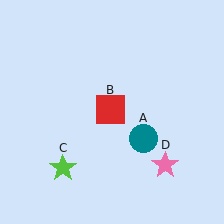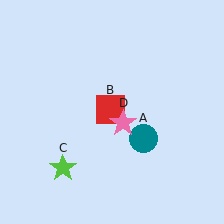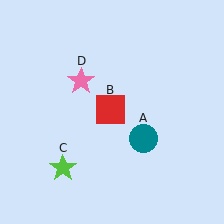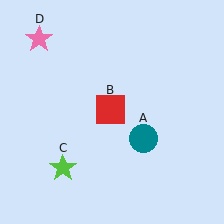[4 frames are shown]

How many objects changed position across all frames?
1 object changed position: pink star (object D).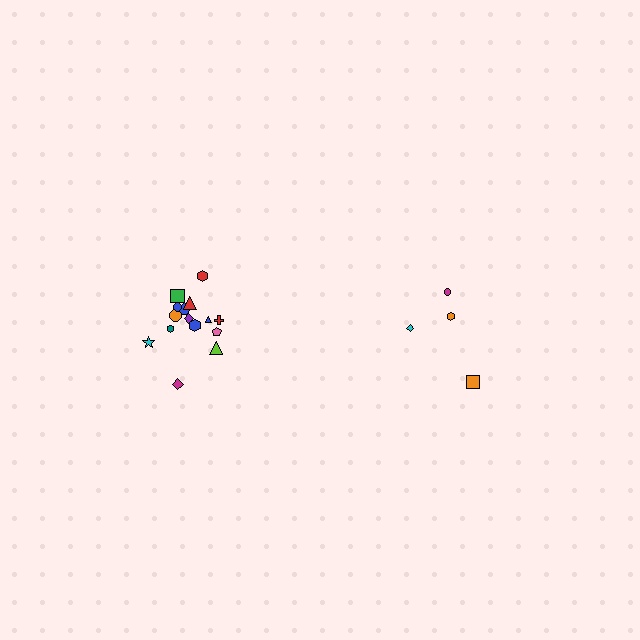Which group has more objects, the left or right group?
The left group.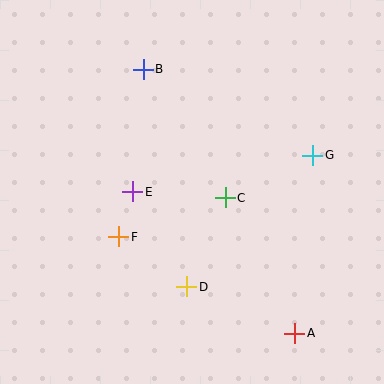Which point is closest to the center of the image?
Point C at (225, 198) is closest to the center.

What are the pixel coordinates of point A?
Point A is at (295, 333).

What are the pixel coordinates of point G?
Point G is at (313, 155).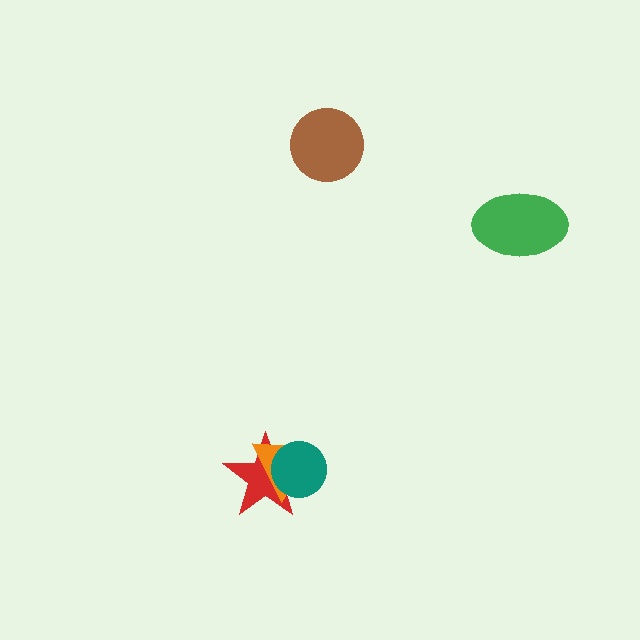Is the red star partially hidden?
Yes, it is partially covered by another shape.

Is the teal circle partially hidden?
No, no other shape covers it.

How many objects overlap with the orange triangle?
2 objects overlap with the orange triangle.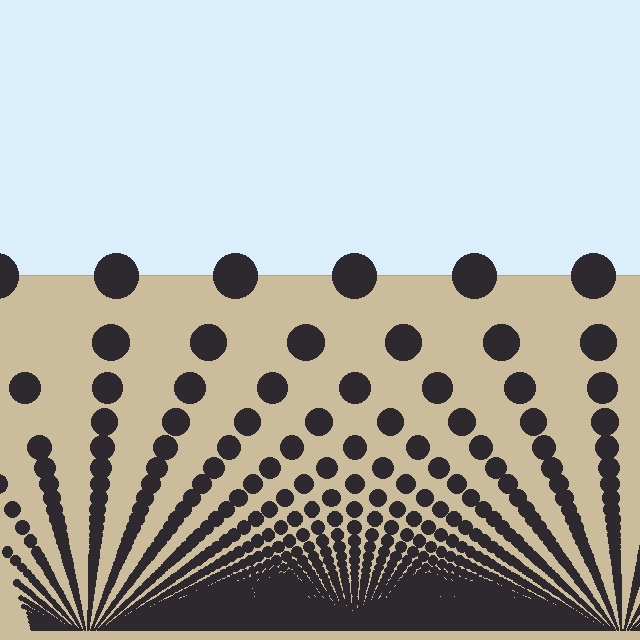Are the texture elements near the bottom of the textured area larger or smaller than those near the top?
Smaller. The gradient is inverted — elements near the bottom are smaller and denser.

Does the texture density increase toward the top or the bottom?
Density increases toward the bottom.